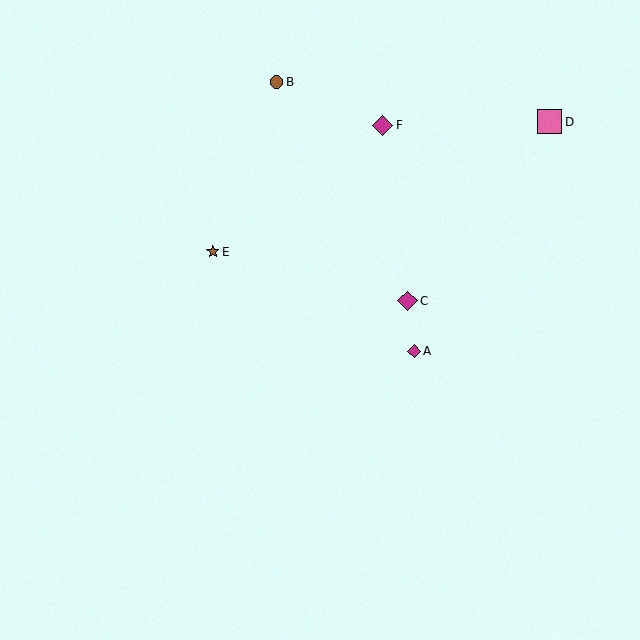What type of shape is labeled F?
Shape F is a magenta diamond.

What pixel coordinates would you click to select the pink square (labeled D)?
Click at (550, 122) to select the pink square D.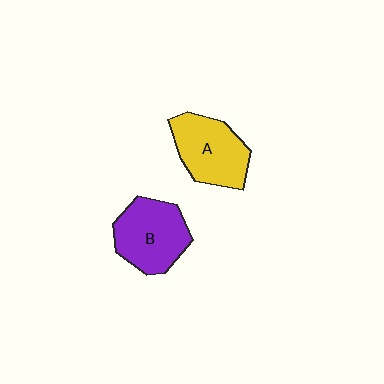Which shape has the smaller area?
Shape A (yellow).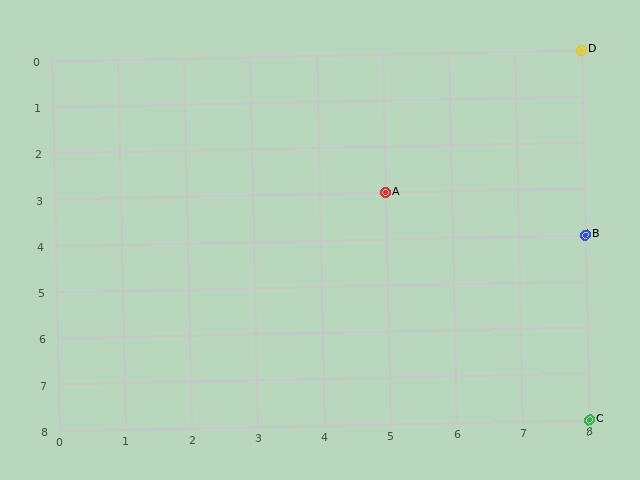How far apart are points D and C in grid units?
Points D and C are 8 rows apart.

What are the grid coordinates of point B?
Point B is at grid coordinates (8, 4).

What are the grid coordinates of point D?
Point D is at grid coordinates (8, 0).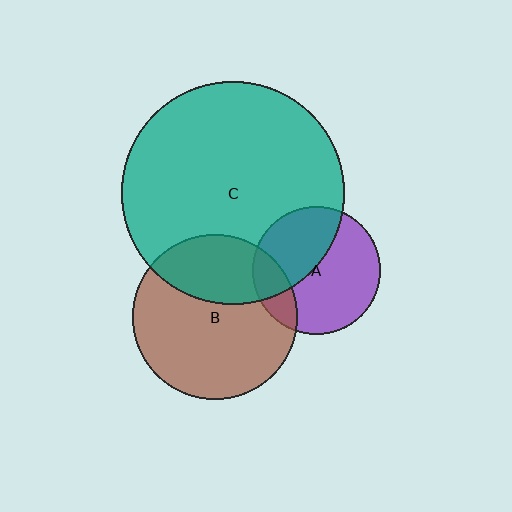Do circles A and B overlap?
Yes.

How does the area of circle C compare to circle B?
Approximately 1.8 times.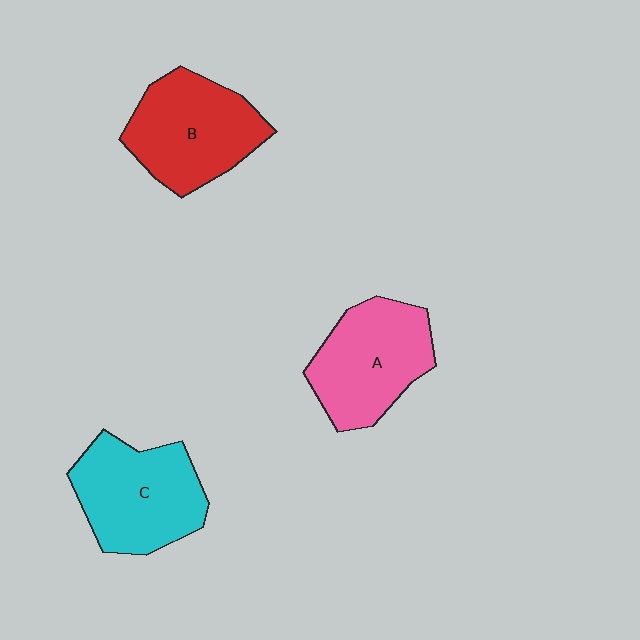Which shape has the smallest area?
Shape A (pink).